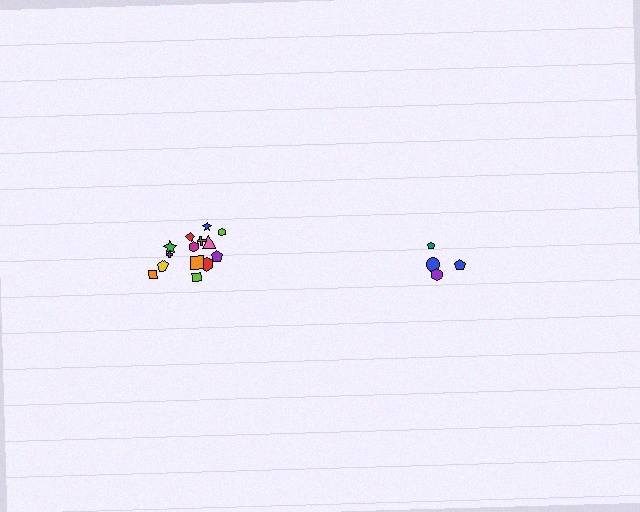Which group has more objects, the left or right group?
The left group.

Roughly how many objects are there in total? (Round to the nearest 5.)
Roughly 20 objects in total.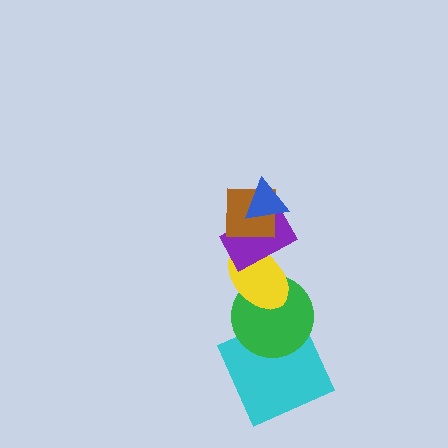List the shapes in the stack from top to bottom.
From top to bottom: the blue triangle, the brown square, the purple rectangle, the yellow ellipse, the green circle, the cyan square.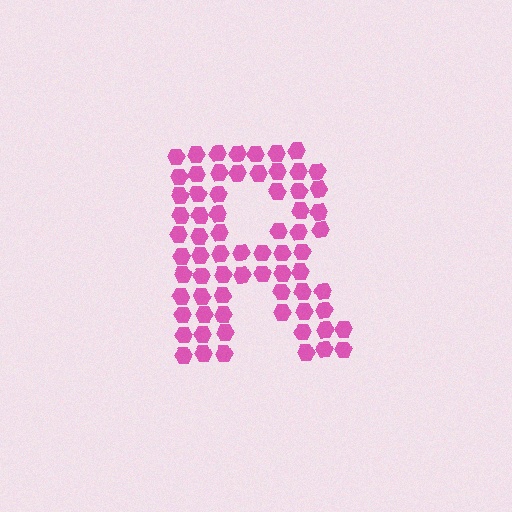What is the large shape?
The large shape is the letter R.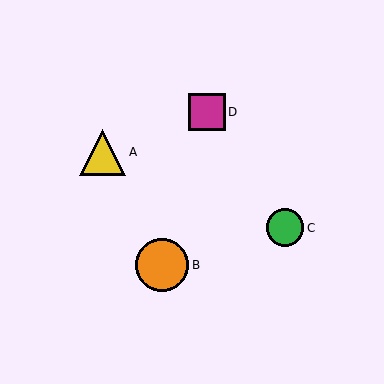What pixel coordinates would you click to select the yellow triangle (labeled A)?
Click at (103, 152) to select the yellow triangle A.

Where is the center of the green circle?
The center of the green circle is at (285, 228).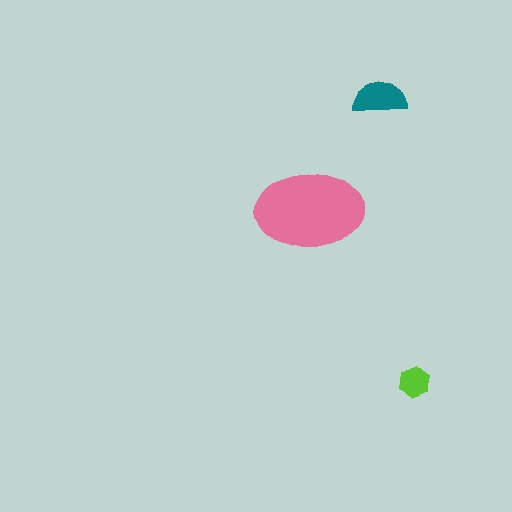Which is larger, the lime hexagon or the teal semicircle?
The teal semicircle.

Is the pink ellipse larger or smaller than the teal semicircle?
Larger.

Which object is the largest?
The pink ellipse.